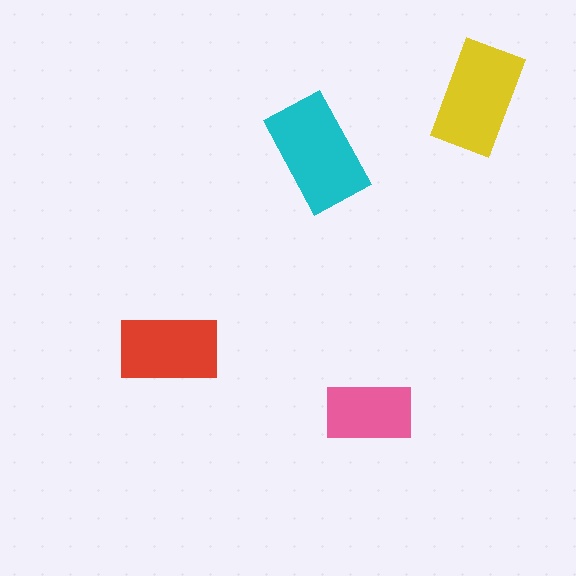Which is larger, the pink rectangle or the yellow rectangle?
The yellow one.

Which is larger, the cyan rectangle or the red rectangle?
The cyan one.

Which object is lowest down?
The pink rectangle is bottommost.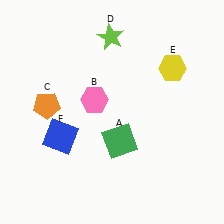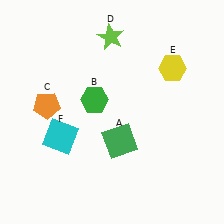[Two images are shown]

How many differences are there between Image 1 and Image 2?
There are 2 differences between the two images.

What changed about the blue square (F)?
In Image 1, F is blue. In Image 2, it changed to cyan.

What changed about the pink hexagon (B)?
In Image 1, B is pink. In Image 2, it changed to green.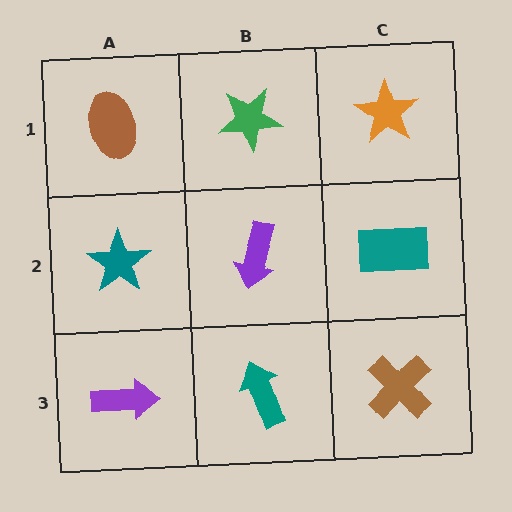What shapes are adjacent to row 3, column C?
A teal rectangle (row 2, column C), a teal arrow (row 3, column B).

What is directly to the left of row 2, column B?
A teal star.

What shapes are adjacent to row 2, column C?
An orange star (row 1, column C), a brown cross (row 3, column C), a purple arrow (row 2, column B).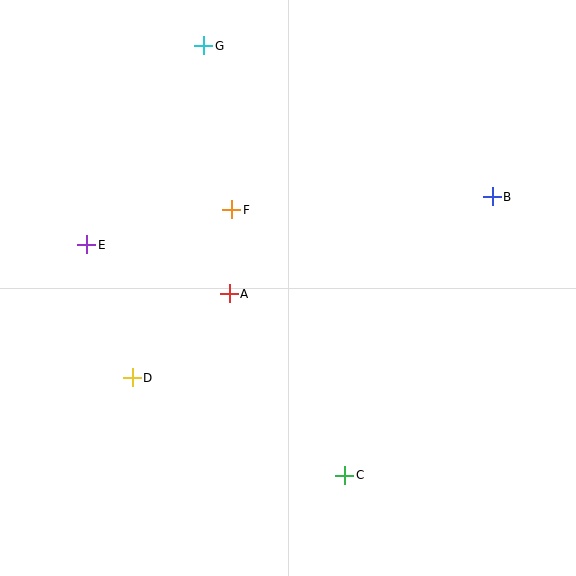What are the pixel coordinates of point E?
Point E is at (87, 245).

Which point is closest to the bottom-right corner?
Point C is closest to the bottom-right corner.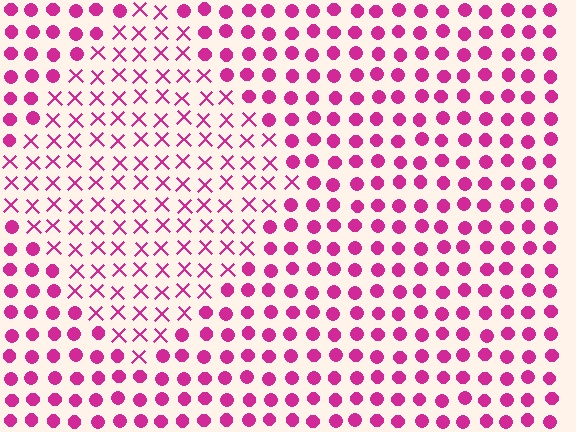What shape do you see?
I see a diamond.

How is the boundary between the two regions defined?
The boundary is defined by a change in element shape: X marks inside vs. circles outside. All elements share the same color and spacing.